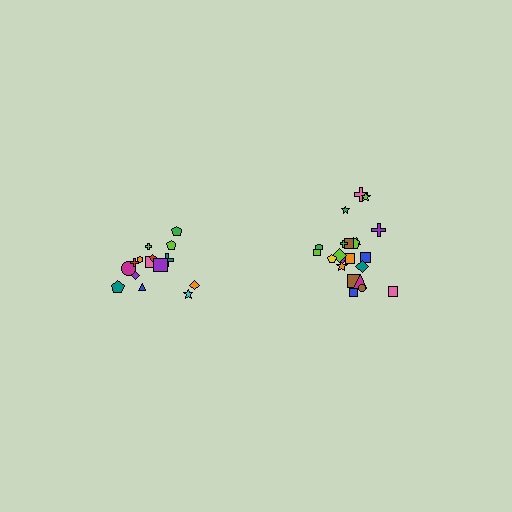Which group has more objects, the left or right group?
The right group.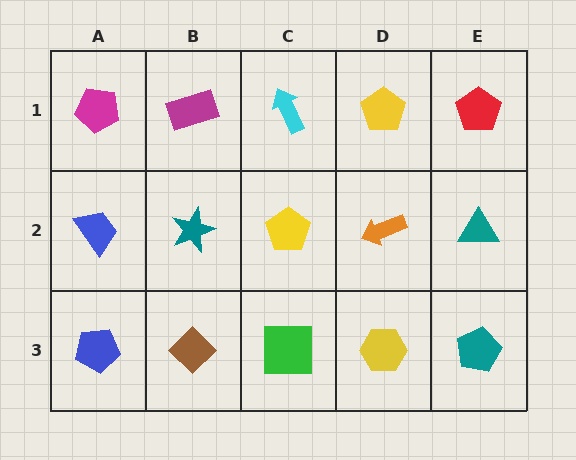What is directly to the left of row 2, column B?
A blue trapezoid.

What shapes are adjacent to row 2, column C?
A cyan arrow (row 1, column C), a green square (row 3, column C), a teal star (row 2, column B), an orange arrow (row 2, column D).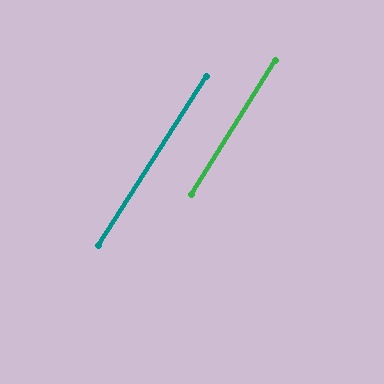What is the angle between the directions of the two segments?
Approximately 0 degrees.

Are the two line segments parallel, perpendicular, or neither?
Parallel — their directions differ by only 0.1°.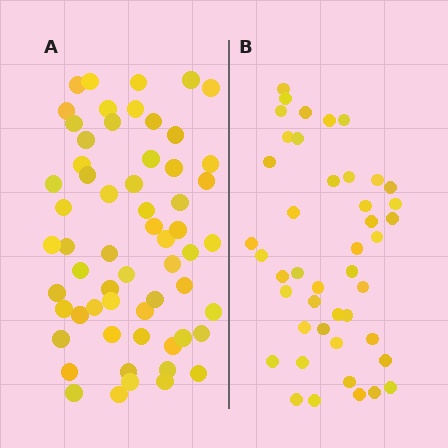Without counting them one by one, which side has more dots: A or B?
Region A (the left region) has more dots.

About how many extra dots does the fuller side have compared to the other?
Region A has approximately 15 more dots than region B.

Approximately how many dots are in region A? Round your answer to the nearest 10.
About 60 dots.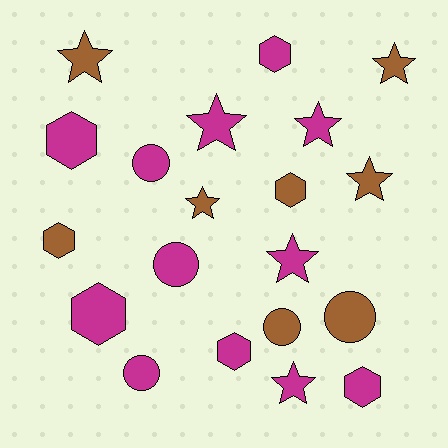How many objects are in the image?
There are 20 objects.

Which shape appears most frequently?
Star, with 8 objects.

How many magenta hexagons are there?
There are 5 magenta hexagons.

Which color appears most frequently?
Magenta, with 12 objects.